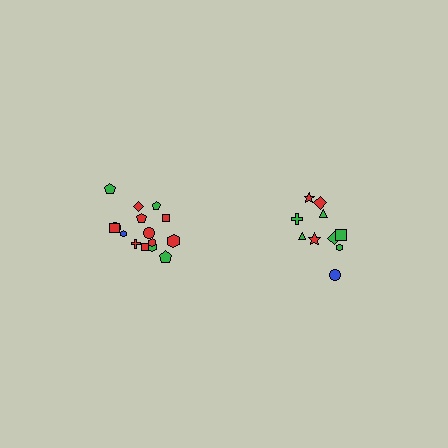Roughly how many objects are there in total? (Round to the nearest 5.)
Roughly 25 objects in total.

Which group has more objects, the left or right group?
The left group.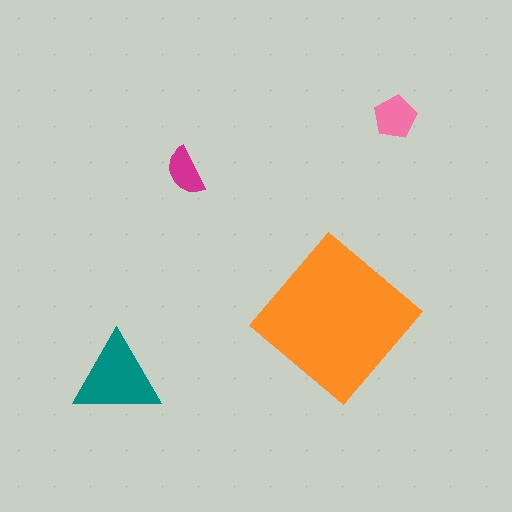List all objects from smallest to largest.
The magenta semicircle, the pink pentagon, the teal triangle, the orange diamond.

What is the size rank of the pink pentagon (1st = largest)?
3rd.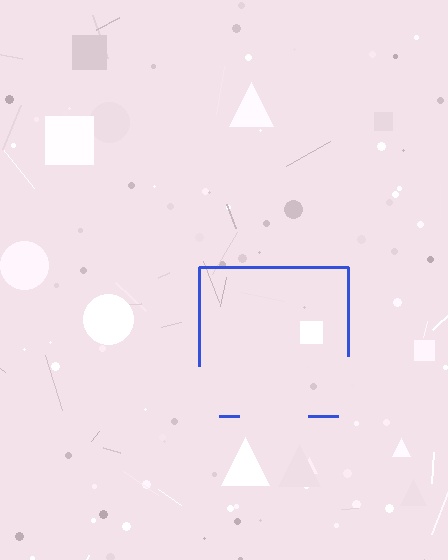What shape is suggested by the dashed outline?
The dashed outline suggests a square.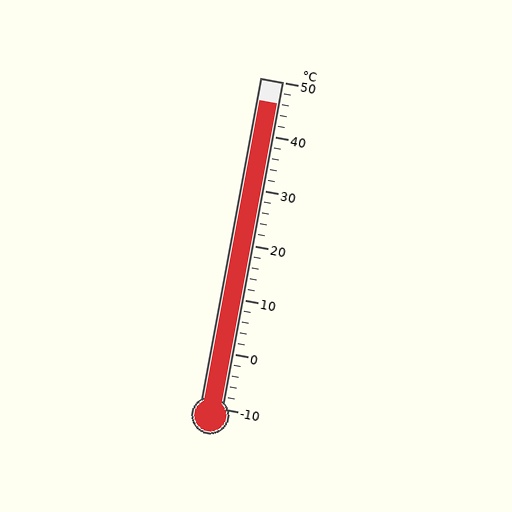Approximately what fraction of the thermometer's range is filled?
The thermometer is filled to approximately 95% of its range.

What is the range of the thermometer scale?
The thermometer scale ranges from -10°C to 50°C.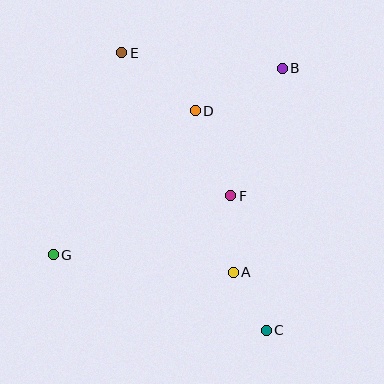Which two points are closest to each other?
Points A and C are closest to each other.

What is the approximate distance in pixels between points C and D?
The distance between C and D is approximately 231 pixels.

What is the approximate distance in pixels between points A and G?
The distance between A and G is approximately 181 pixels.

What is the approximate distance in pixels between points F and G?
The distance between F and G is approximately 187 pixels.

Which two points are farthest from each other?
Points C and E are farthest from each other.